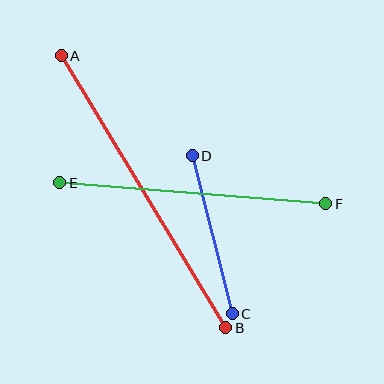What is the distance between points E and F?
The distance is approximately 267 pixels.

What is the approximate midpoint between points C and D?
The midpoint is at approximately (212, 235) pixels.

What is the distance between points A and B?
The distance is approximately 318 pixels.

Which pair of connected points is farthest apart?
Points A and B are farthest apart.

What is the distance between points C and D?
The distance is approximately 163 pixels.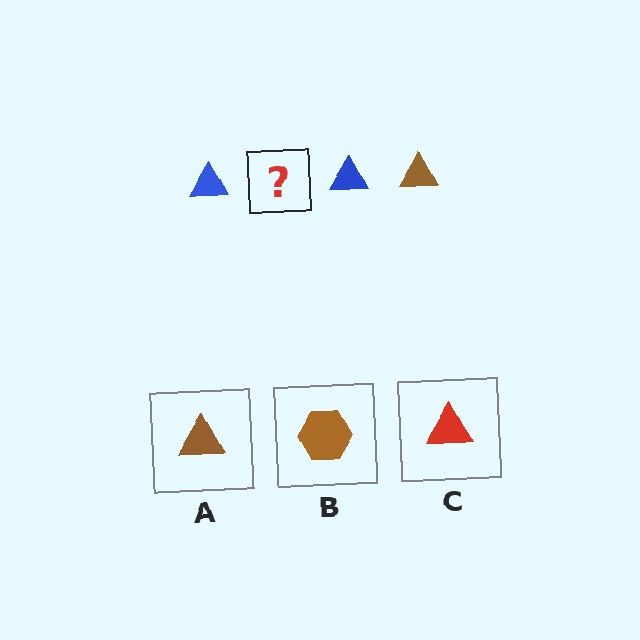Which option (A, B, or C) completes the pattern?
A.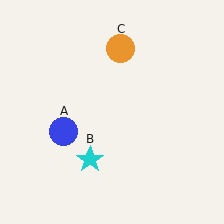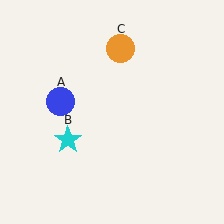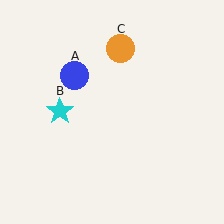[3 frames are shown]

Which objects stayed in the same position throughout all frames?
Orange circle (object C) remained stationary.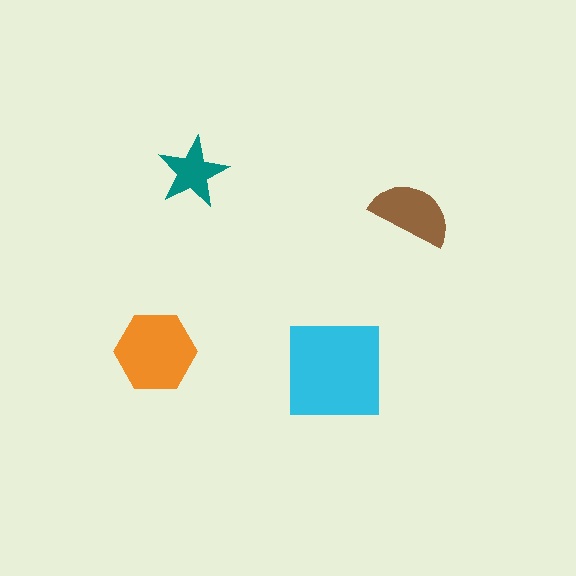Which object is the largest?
The cyan square.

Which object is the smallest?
The teal star.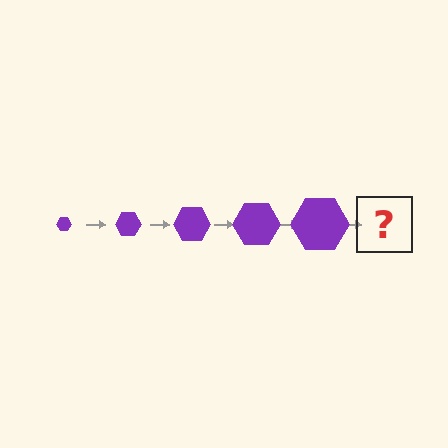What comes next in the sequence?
The next element should be a purple hexagon, larger than the previous one.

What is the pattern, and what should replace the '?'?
The pattern is that the hexagon gets progressively larger each step. The '?' should be a purple hexagon, larger than the previous one.